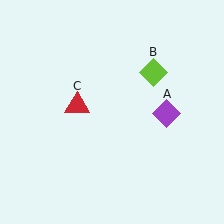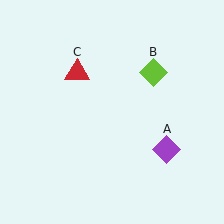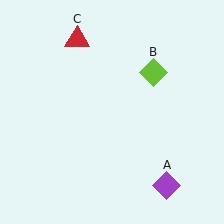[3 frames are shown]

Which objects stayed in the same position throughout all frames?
Lime diamond (object B) remained stationary.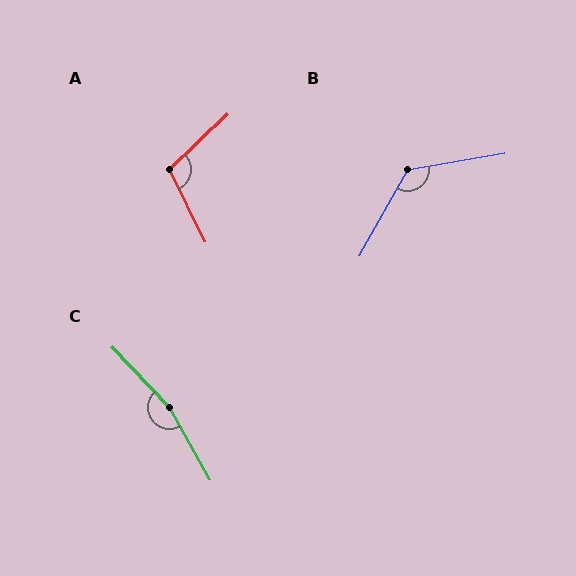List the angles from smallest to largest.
A (108°), B (129°), C (166°).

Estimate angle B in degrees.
Approximately 129 degrees.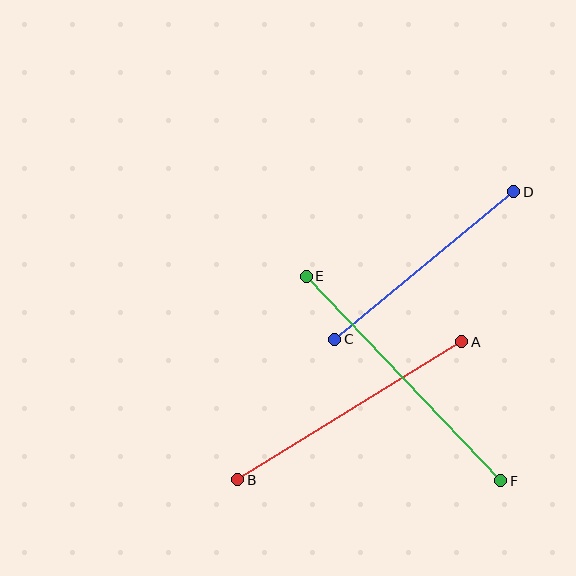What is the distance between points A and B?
The distance is approximately 263 pixels.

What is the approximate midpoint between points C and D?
The midpoint is at approximately (424, 266) pixels.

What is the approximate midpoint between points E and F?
The midpoint is at approximately (404, 378) pixels.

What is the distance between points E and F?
The distance is approximately 282 pixels.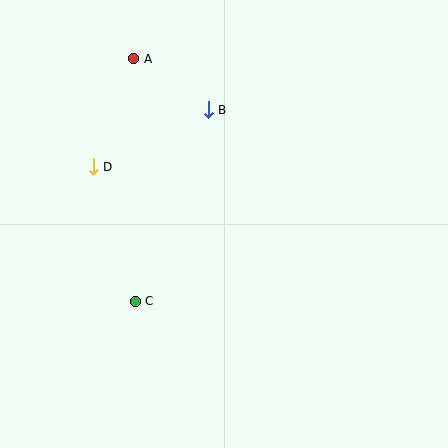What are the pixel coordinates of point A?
Point A is at (134, 59).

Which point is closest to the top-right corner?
Point B is closest to the top-right corner.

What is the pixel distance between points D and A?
The distance between D and A is 115 pixels.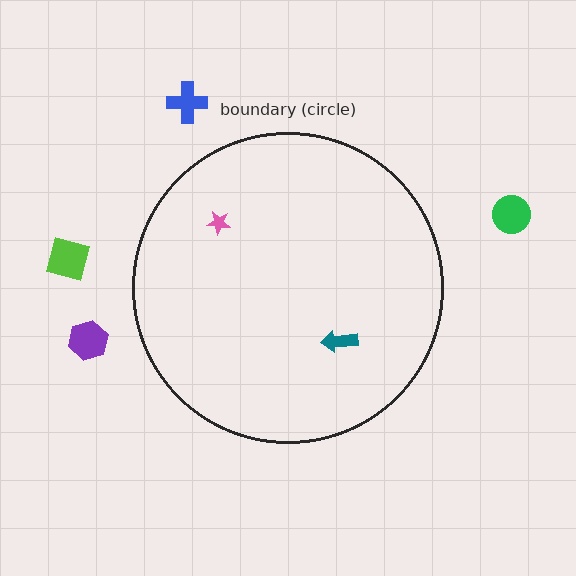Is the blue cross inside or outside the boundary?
Outside.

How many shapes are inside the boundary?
2 inside, 4 outside.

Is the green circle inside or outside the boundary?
Outside.